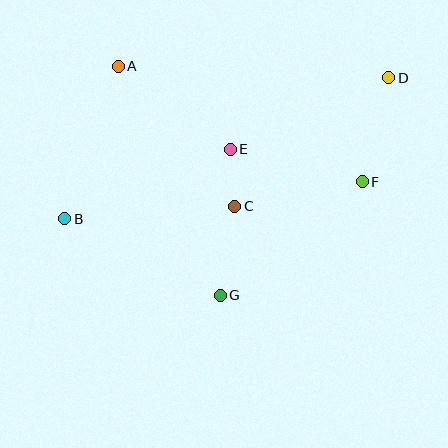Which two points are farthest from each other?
Points B and D are farthest from each other.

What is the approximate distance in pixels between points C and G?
The distance between C and G is approximately 90 pixels.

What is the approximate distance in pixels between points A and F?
The distance between A and F is approximately 270 pixels.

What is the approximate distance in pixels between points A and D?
The distance between A and D is approximately 271 pixels.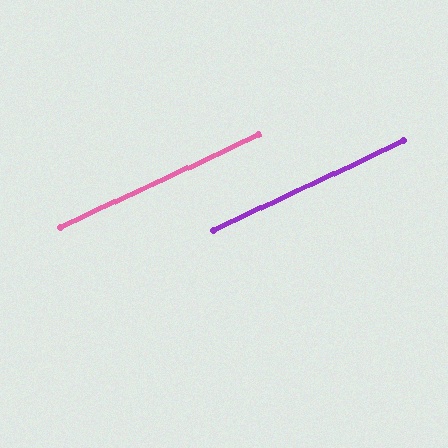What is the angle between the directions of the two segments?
Approximately 0 degrees.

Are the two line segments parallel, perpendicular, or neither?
Parallel — their directions differ by only 0.1°.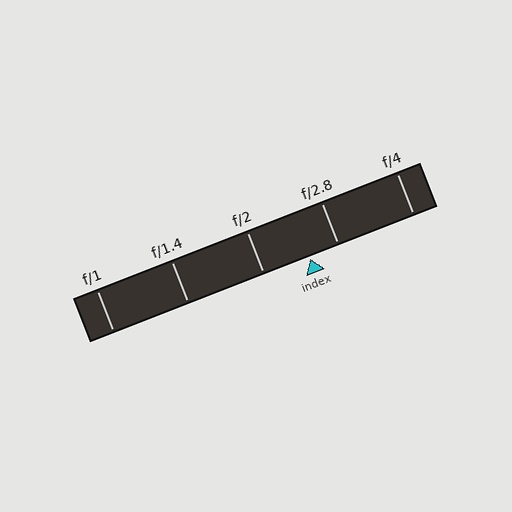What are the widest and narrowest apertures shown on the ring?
The widest aperture shown is f/1 and the narrowest is f/4.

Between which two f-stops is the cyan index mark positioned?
The index mark is between f/2 and f/2.8.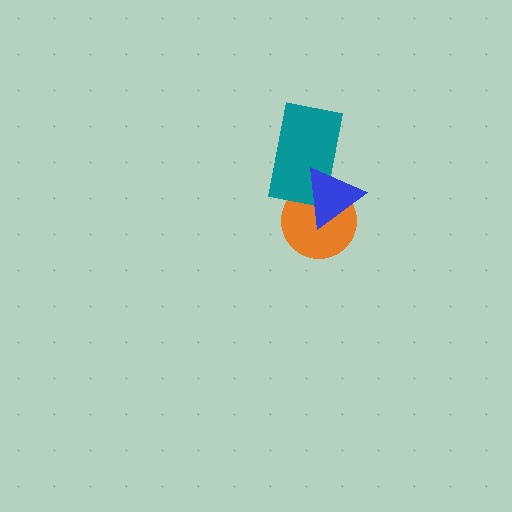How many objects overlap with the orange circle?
2 objects overlap with the orange circle.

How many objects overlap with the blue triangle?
2 objects overlap with the blue triangle.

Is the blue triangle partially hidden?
No, no other shape covers it.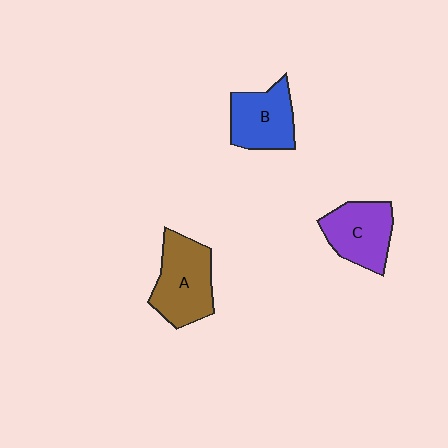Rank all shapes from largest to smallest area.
From largest to smallest: A (brown), C (purple), B (blue).